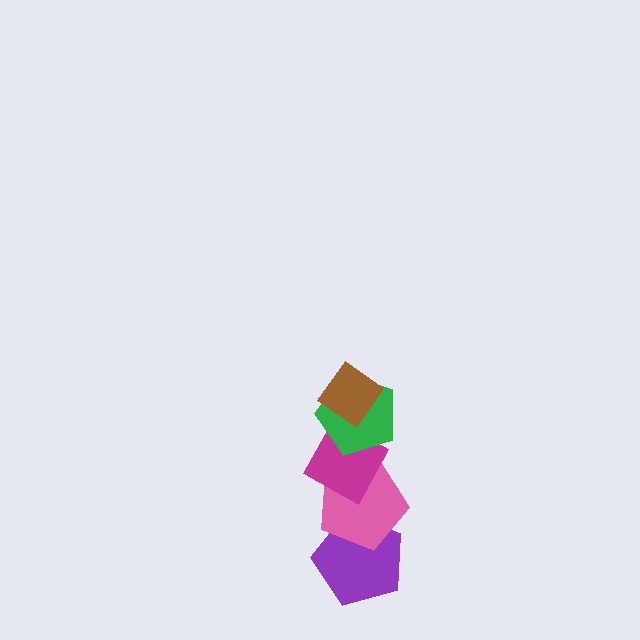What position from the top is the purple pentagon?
The purple pentagon is 5th from the top.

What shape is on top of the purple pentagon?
The pink pentagon is on top of the purple pentagon.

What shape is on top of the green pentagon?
The brown diamond is on top of the green pentagon.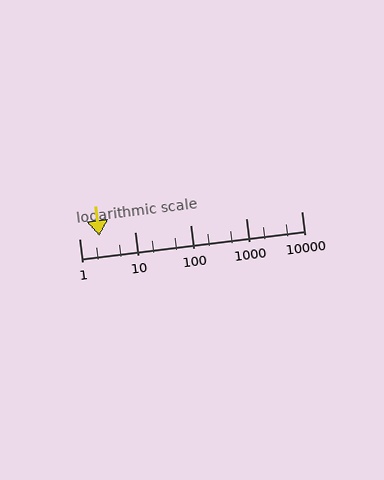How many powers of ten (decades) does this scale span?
The scale spans 4 decades, from 1 to 10000.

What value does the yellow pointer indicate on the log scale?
The pointer indicates approximately 2.3.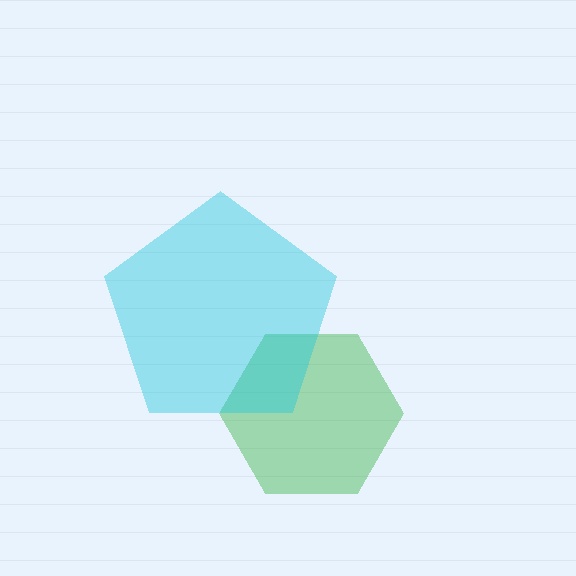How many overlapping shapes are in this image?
There are 2 overlapping shapes in the image.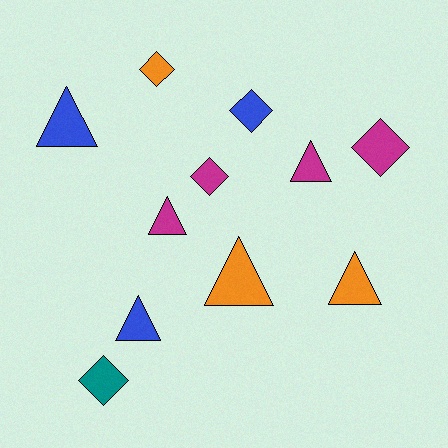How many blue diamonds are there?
There is 1 blue diamond.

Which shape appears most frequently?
Triangle, with 6 objects.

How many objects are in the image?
There are 11 objects.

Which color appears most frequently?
Magenta, with 4 objects.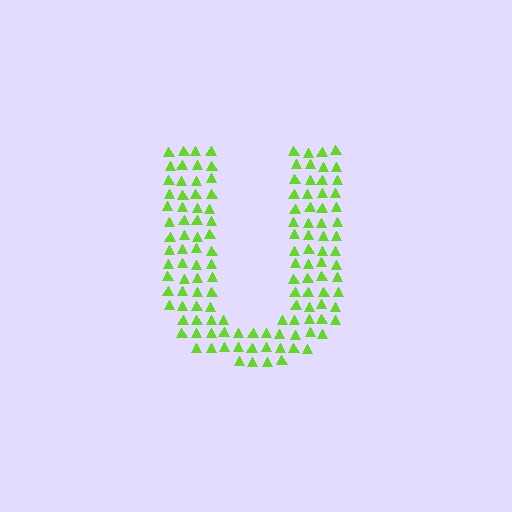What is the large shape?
The large shape is the letter U.